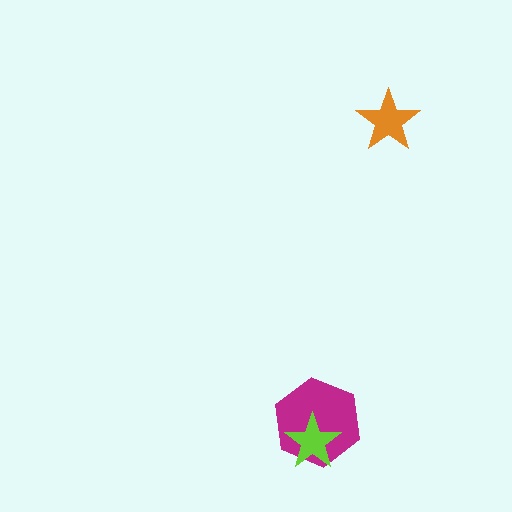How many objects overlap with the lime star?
1 object overlaps with the lime star.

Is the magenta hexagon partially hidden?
Yes, it is partially covered by another shape.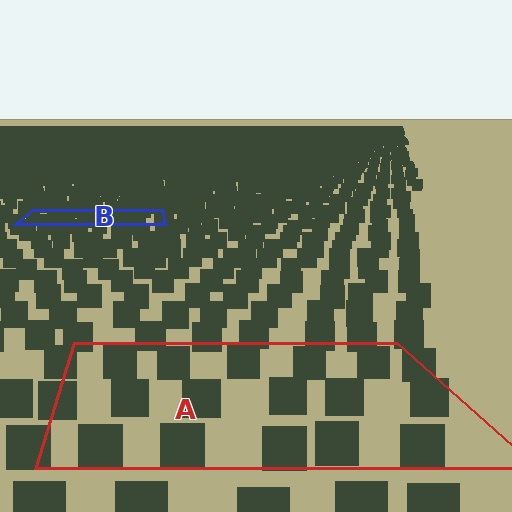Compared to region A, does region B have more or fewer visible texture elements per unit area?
Region B has more texture elements per unit area — they are packed more densely because it is farther away.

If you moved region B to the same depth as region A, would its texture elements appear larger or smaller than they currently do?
They would appear larger. At a closer depth, the same texture elements are projected at a bigger on-screen size.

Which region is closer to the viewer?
Region A is closer. The texture elements there are larger and more spread out.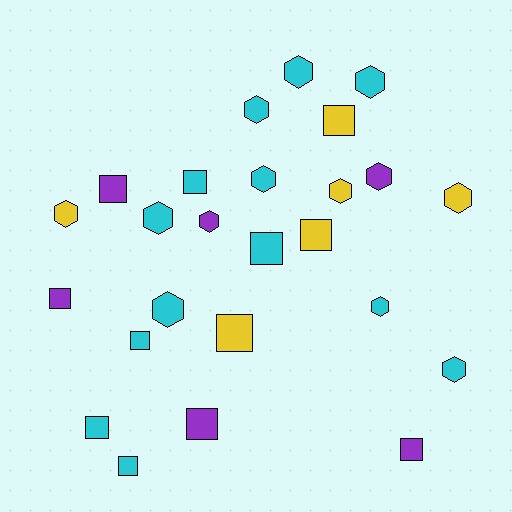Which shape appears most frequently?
Hexagon, with 13 objects.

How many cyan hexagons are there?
There are 8 cyan hexagons.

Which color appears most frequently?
Cyan, with 13 objects.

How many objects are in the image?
There are 25 objects.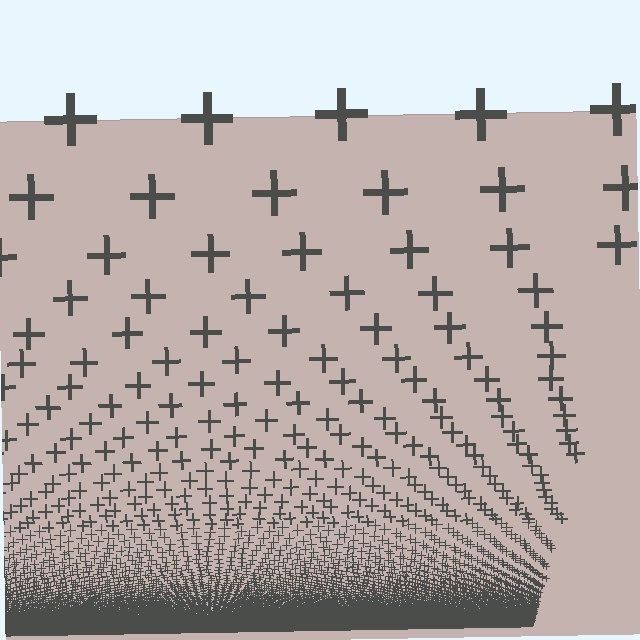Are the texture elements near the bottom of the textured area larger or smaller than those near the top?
Smaller. The gradient is inverted — elements near the bottom are smaller and denser.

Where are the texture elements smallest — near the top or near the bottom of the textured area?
Near the bottom.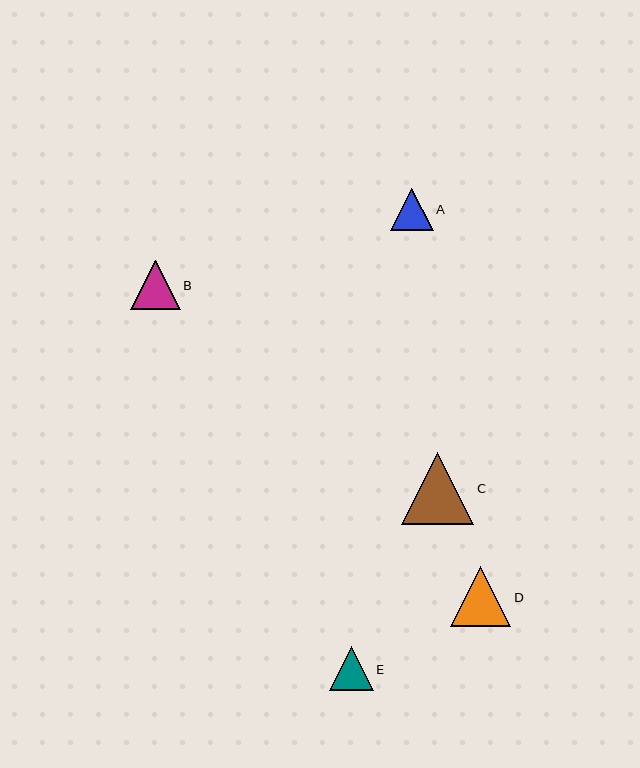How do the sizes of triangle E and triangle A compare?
Triangle E and triangle A are approximately the same size.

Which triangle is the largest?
Triangle C is the largest with a size of approximately 72 pixels.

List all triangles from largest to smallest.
From largest to smallest: C, D, B, E, A.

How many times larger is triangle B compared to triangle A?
Triangle B is approximately 1.2 times the size of triangle A.